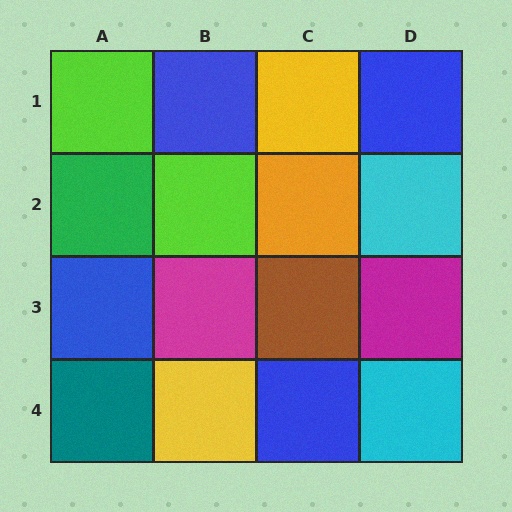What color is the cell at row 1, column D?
Blue.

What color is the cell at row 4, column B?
Yellow.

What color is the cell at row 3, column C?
Brown.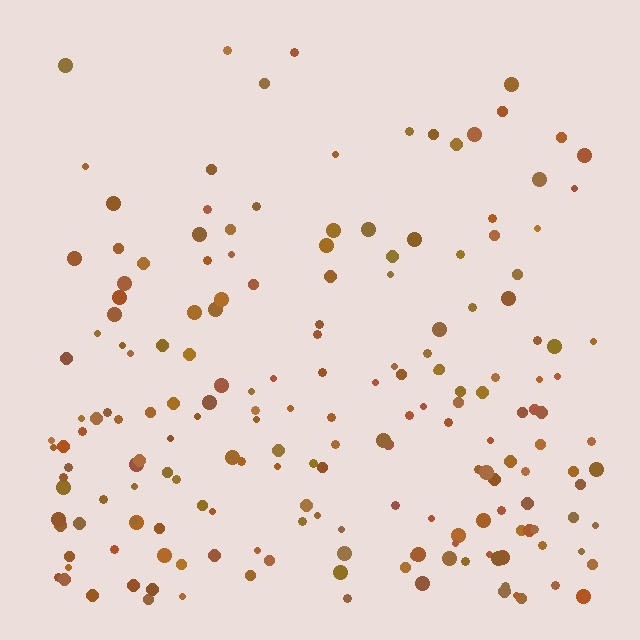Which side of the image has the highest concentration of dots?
The bottom.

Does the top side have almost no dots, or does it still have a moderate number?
Still a moderate number, just noticeably fewer than the bottom.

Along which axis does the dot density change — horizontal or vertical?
Vertical.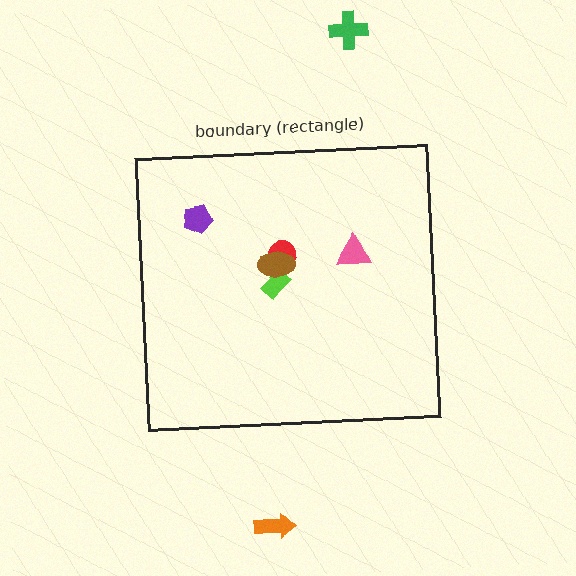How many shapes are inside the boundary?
5 inside, 2 outside.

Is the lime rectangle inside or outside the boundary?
Inside.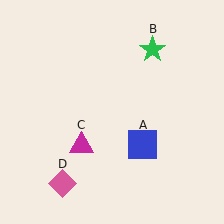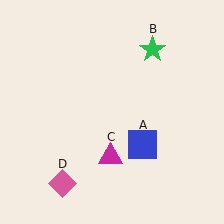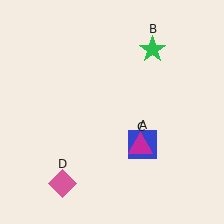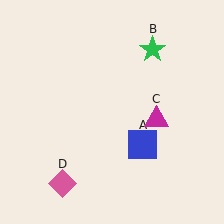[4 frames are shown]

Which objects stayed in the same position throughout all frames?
Blue square (object A) and green star (object B) and pink diamond (object D) remained stationary.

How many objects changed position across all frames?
1 object changed position: magenta triangle (object C).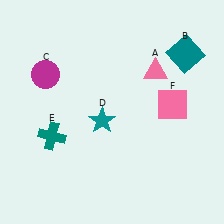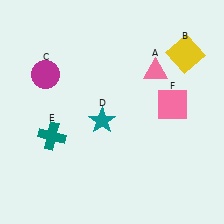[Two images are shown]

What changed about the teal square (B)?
In Image 1, B is teal. In Image 2, it changed to yellow.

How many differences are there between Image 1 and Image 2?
There is 1 difference between the two images.